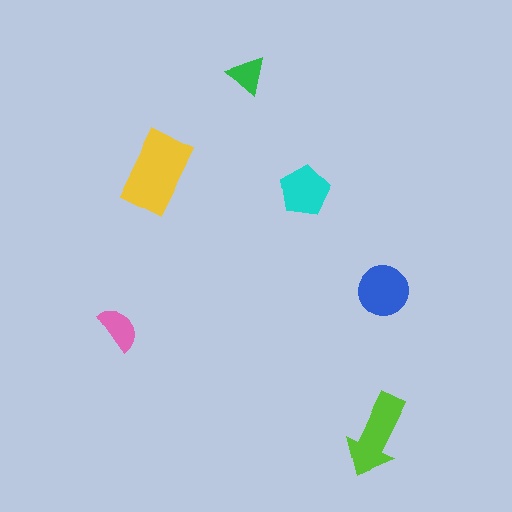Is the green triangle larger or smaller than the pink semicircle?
Smaller.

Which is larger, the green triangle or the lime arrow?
The lime arrow.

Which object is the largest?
The yellow rectangle.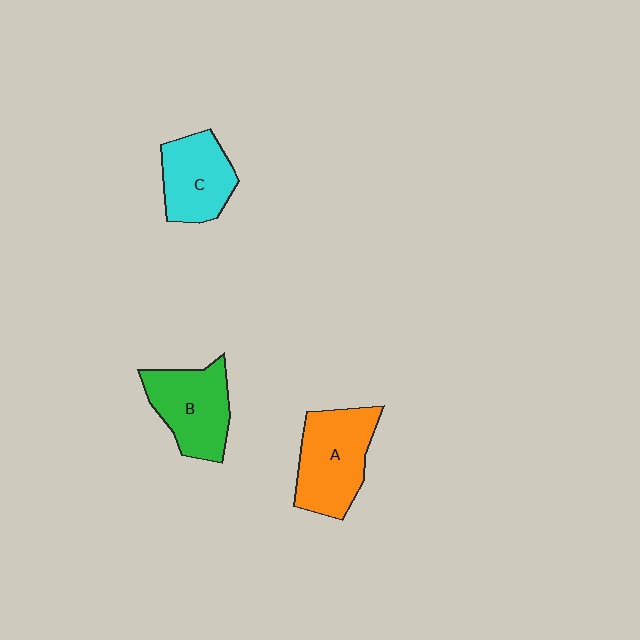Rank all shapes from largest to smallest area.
From largest to smallest: A (orange), B (green), C (cyan).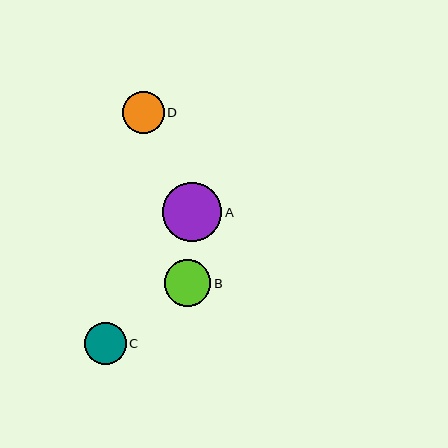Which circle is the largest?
Circle A is the largest with a size of approximately 59 pixels.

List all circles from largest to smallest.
From largest to smallest: A, B, C, D.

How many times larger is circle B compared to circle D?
Circle B is approximately 1.1 times the size of circle D.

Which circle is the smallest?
Circle D is the smallest with a size of approximately 42 pixels.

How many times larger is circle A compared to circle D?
Circle A is approximately 1.4 times the size of circle D.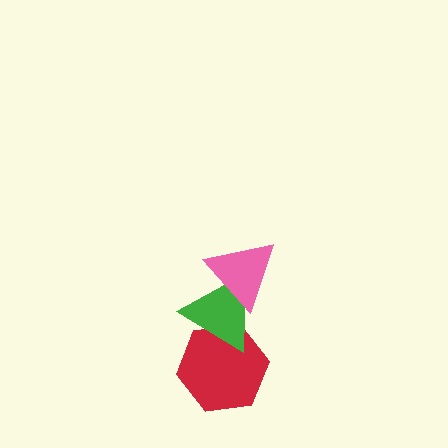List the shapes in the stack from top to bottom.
From top to bottom: the pink triangle, the green triangle, the red hexagon.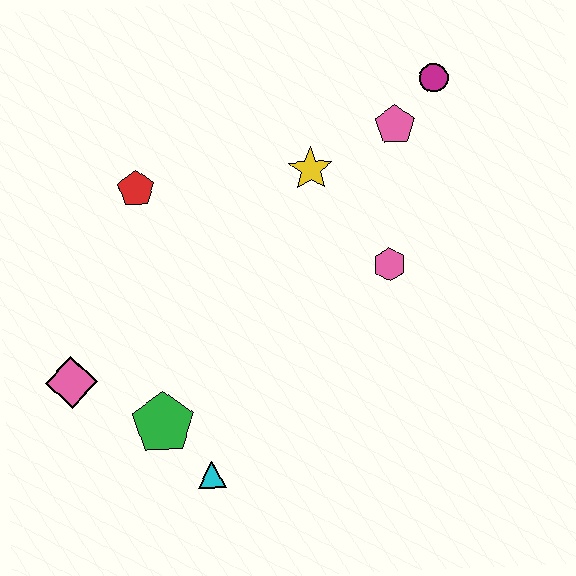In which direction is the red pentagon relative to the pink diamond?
The red pentagon is above the pink diamond.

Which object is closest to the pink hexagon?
The yellow star is closest to the pink hexagon.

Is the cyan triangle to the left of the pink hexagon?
Yes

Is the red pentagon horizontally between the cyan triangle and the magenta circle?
No